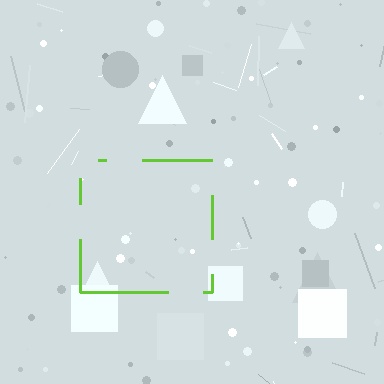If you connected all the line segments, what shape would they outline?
They would outline a square.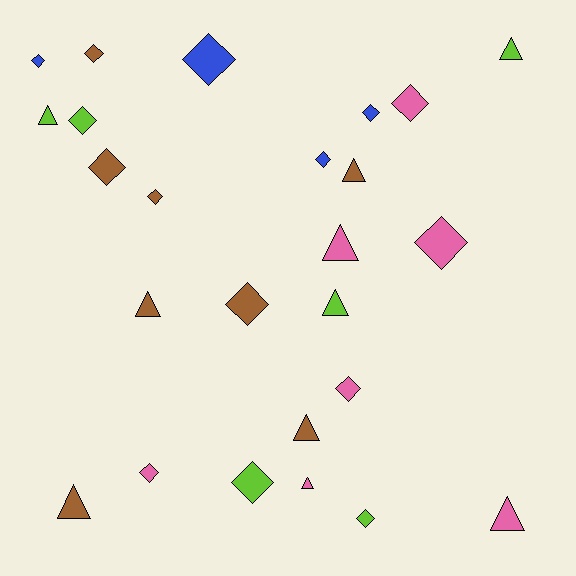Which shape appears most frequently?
Diamond, with 15 objects.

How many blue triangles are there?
There are no blue triangles.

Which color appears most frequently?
Brown, with 8 objects.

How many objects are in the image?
There are 25 objects.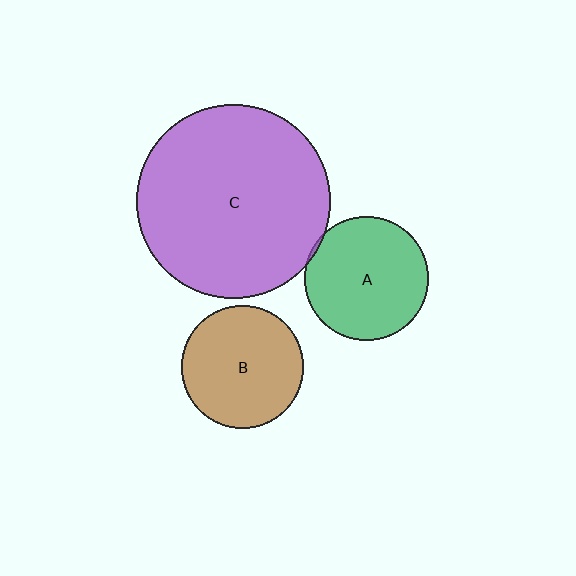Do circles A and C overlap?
Yes.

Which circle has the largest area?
Circle C (purple).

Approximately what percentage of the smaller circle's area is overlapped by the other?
Approximately 5%.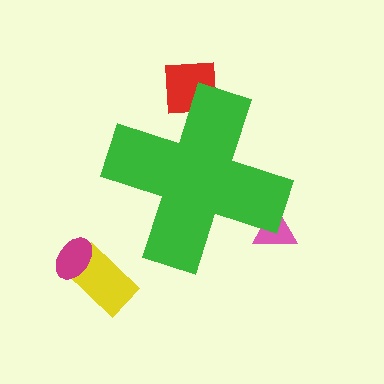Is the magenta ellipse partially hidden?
No, the magenta ellipse is fully visible.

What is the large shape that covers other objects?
A green cross.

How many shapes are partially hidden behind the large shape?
2 shapes are partially hidden.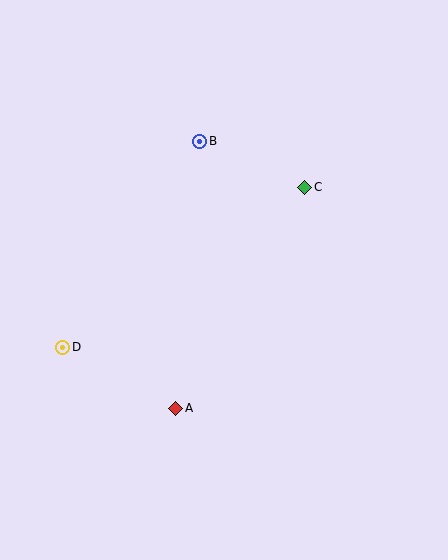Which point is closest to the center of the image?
Point C at (305, 187) is closest to the center.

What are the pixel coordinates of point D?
Point D is at (63, 347).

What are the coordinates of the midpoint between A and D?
The midpoint between A and D is at (119, 378).